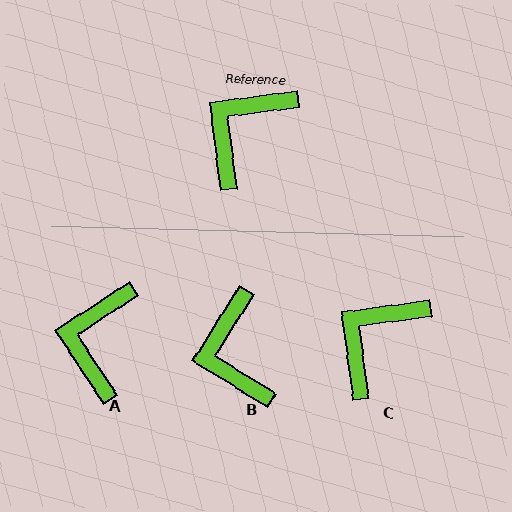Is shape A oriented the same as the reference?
No, it is off by about 26 degrees.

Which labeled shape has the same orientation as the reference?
C.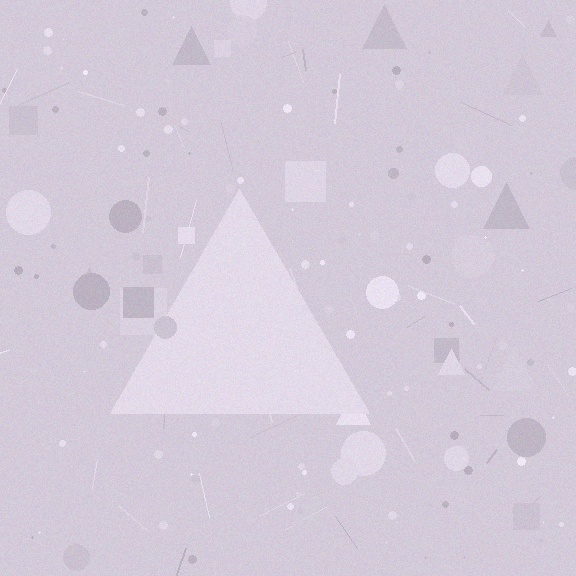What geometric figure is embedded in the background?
A triangle is embedded in the background.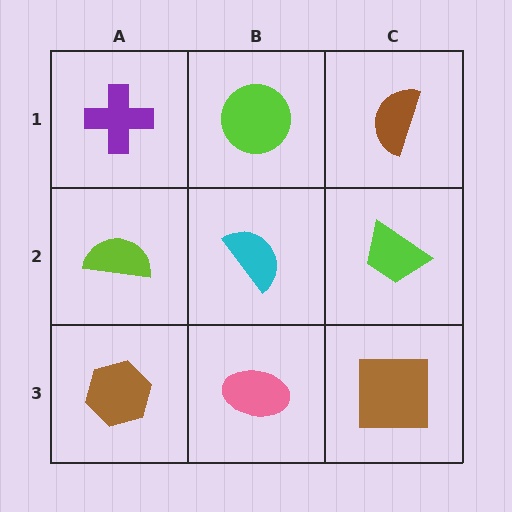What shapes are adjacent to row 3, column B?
A cyan semicircle (row 2, column B), a brown hexagon (row 3, column A), a brown square (row 3, column C).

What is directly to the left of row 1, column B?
A purple cross.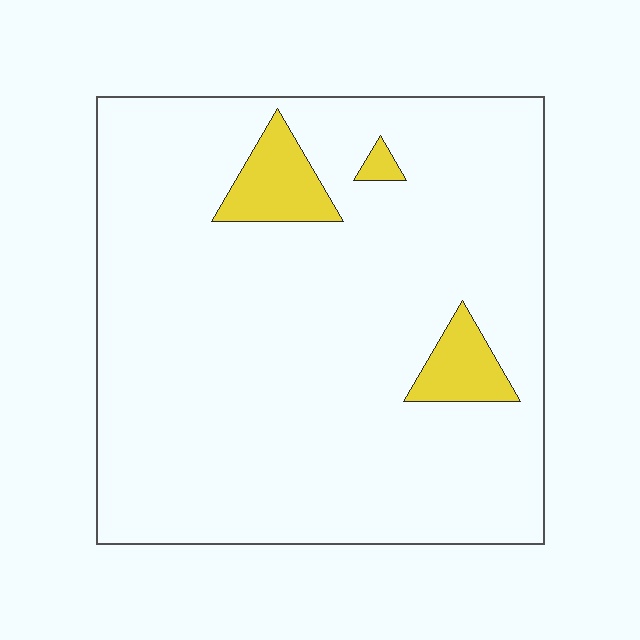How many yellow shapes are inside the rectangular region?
3.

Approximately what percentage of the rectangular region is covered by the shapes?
Approximately 5%.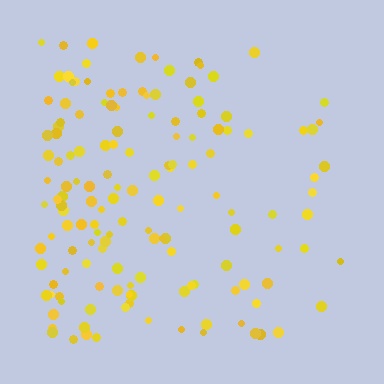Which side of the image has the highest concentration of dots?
The left.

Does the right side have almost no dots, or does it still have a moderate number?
Still a moderate number, just noticeably fewer than the left.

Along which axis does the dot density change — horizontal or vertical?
Horizontal.